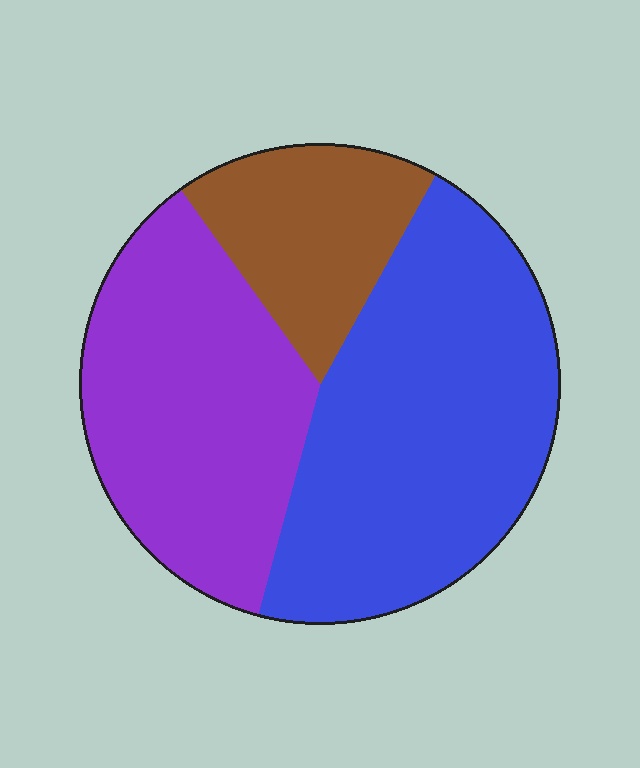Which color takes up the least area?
Brown, at roughly 20%.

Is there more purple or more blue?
Blue.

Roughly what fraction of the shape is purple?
Purple takes up between a third and a half of the shape.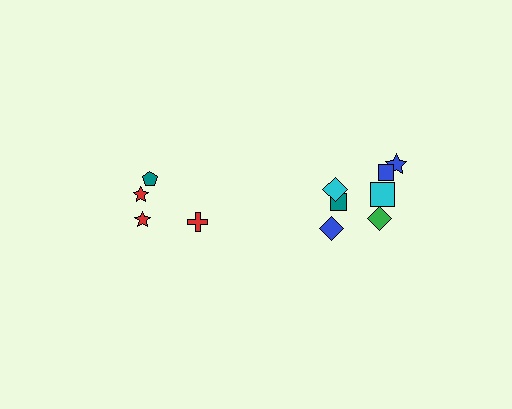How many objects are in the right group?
There are 7 objects.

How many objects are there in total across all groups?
There are 11 objects.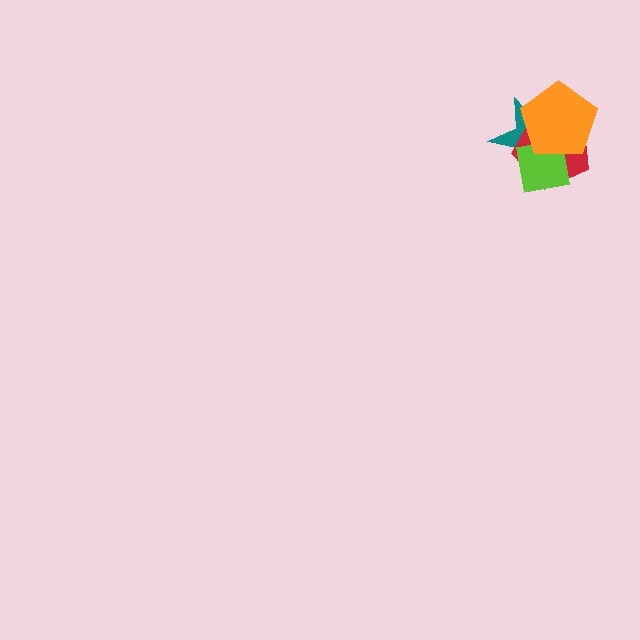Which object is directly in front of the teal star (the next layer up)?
The red pentagon is directly in front of the teal star.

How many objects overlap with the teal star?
3 objects overlap with the teal star.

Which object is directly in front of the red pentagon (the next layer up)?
The lime square is directly in front of the red pentagon.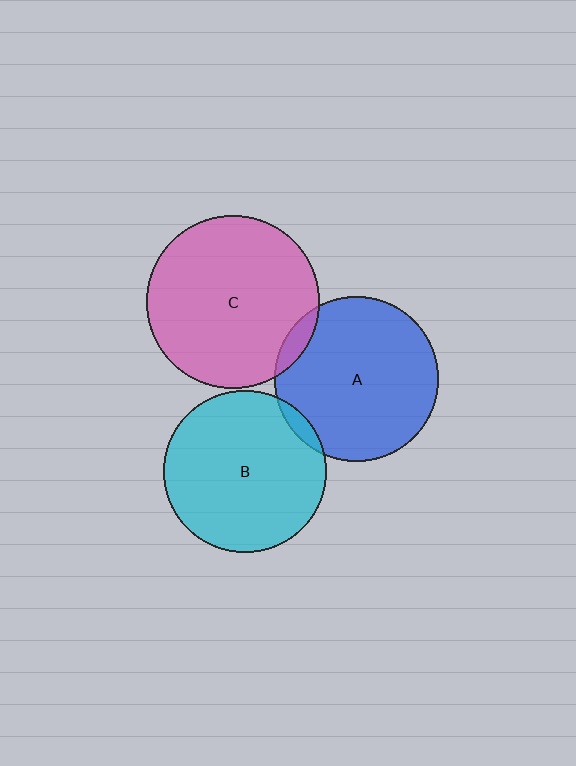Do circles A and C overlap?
Yes.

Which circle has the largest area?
Circle C (pink).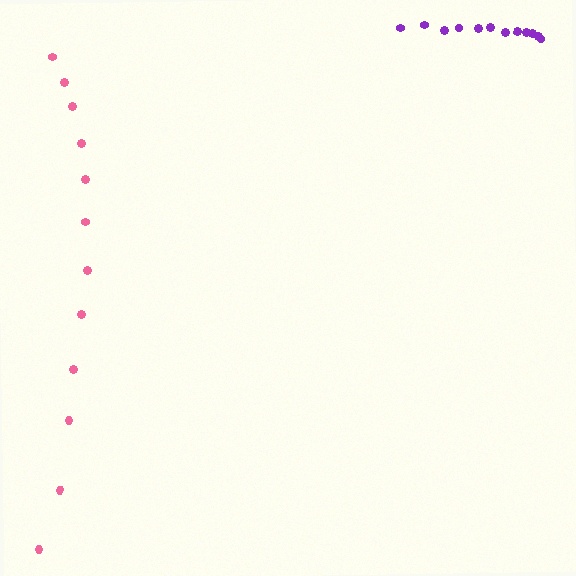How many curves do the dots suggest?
There are 2 distinct paths.